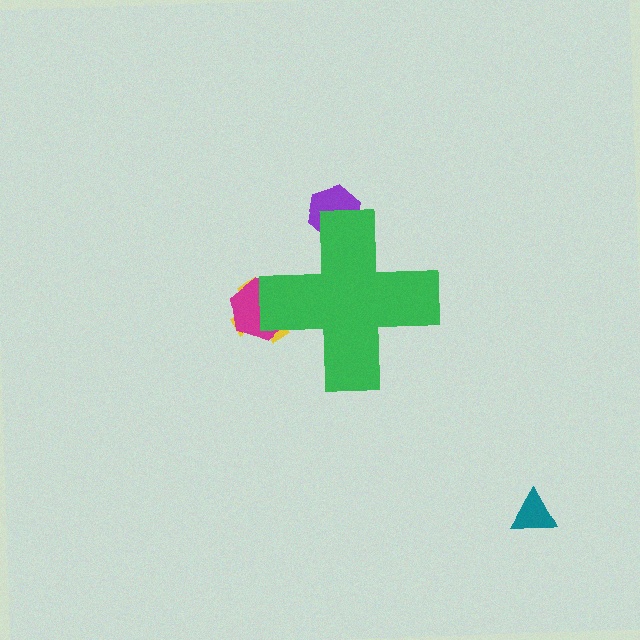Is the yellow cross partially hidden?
Yes, the yellow cross is partially hidden behind the green cross.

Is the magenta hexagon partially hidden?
Yes, the magenta hexagon is partially hidden behind the green cross.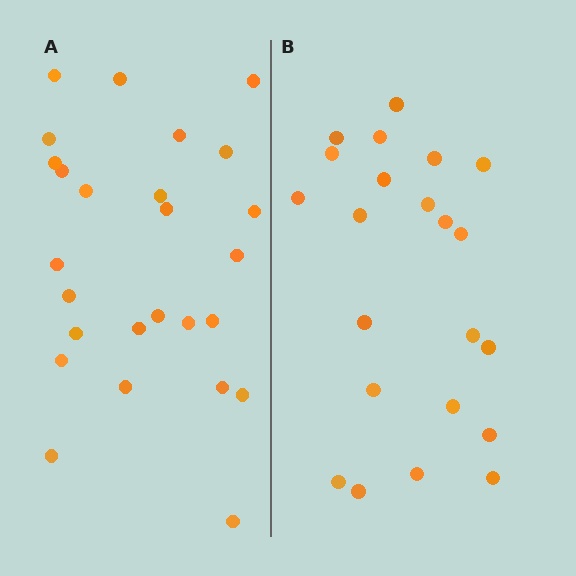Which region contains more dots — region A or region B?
Region A (the left region) has more dots.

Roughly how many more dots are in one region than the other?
Region A has about 4 more dots than region B.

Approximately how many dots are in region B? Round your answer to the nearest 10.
About 20 dots. (The exact count is 22, which rounds to 20.)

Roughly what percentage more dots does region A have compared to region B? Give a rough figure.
About 20% more.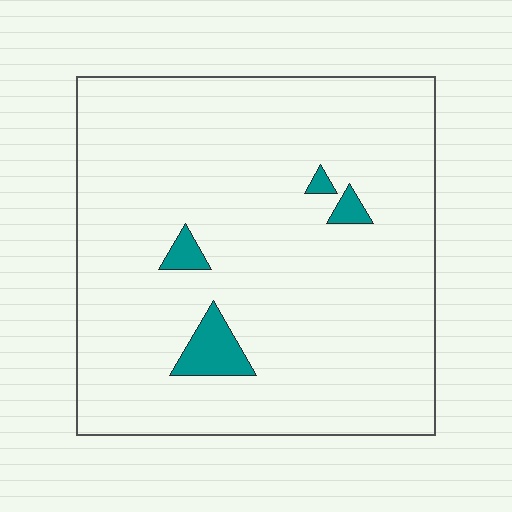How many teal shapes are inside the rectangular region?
4.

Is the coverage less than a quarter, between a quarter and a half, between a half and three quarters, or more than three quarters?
Less than a quarter.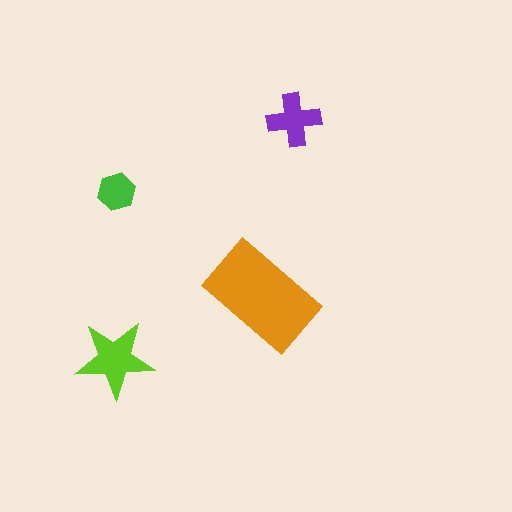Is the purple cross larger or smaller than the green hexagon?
Larger.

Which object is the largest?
The orange rectangle.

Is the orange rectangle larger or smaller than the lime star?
Larger.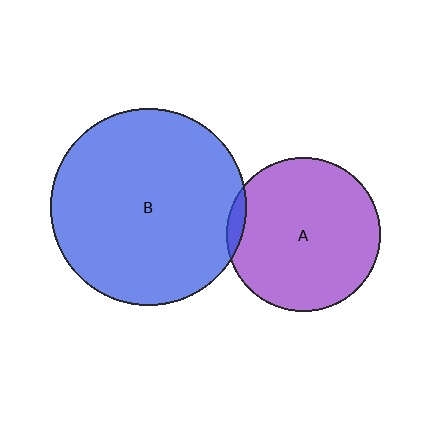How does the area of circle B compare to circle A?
Approximately 1.6 times.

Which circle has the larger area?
Circle B (blue).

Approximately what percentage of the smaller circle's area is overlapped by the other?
Approximately 5%.